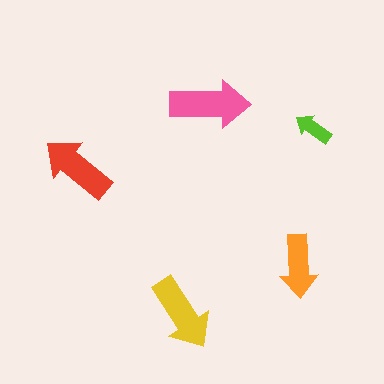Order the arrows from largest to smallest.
the pink one, the yellow one, the red one, the orange one, the lime one.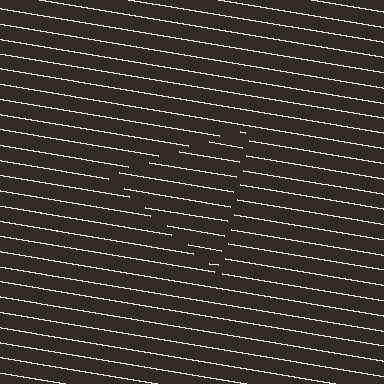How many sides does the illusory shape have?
3 sides — the line-ends trace a triangle.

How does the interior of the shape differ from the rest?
The interior of the shape contains the same grating, shifted by half a period — the contour is defined by the phase discontinuity where line-ends from the inner and outer gratings abut.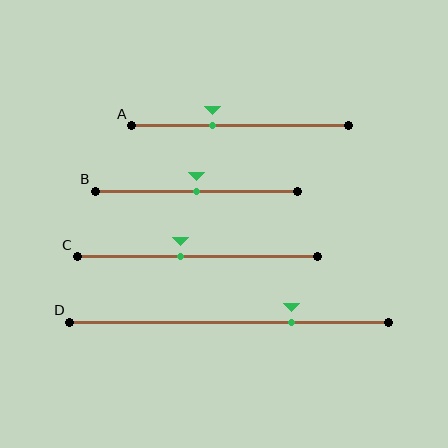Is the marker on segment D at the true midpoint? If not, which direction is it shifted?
No, the marker on segment D is shifted to the right by about 20% of the segment length.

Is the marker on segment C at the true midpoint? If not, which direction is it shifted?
No, the marker on segment C is shifted to the left by about 7% of the segment length.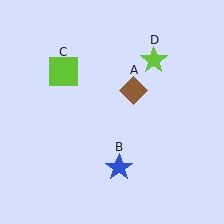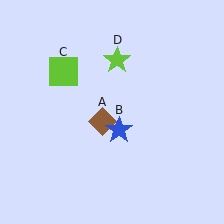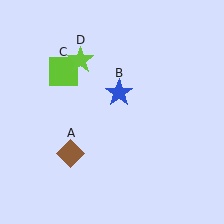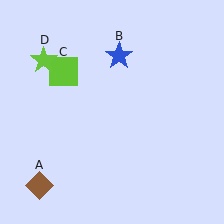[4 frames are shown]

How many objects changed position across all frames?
3 objects changed position: brown diamond (object A), blue star (object B), lime star (object D).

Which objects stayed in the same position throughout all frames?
Lime square (object C) remained stationary.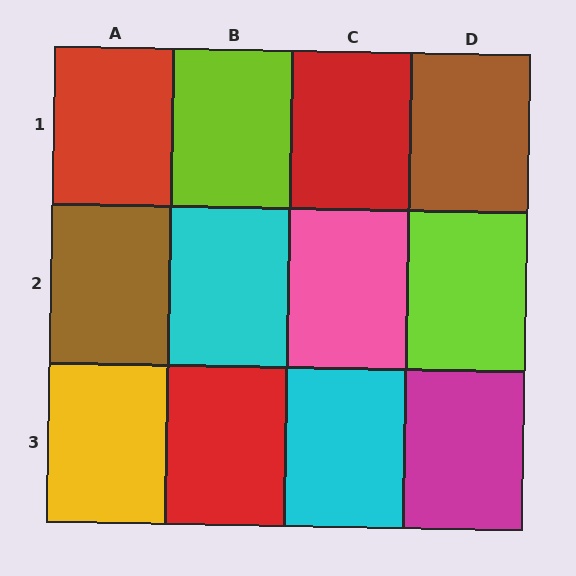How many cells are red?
3 cells are red.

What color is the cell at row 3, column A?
Yellow.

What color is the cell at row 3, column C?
Cyan.